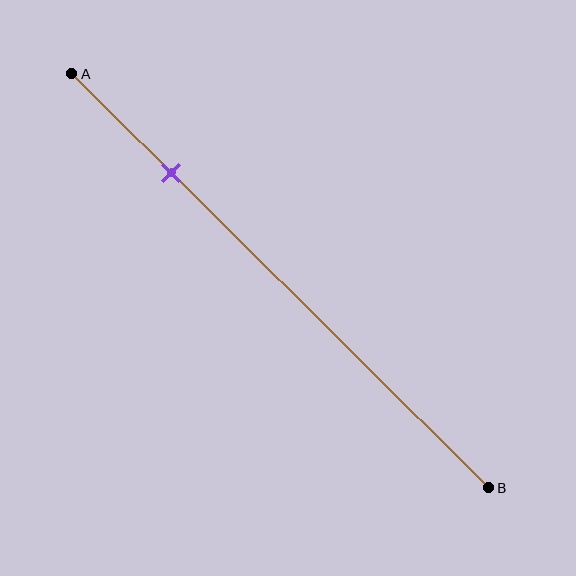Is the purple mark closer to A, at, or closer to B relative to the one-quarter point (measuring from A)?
The purple mark is approximately at the one-quarter point of segment AB.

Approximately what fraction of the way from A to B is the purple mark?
The purple mark is approximately 25% of the way from A to B.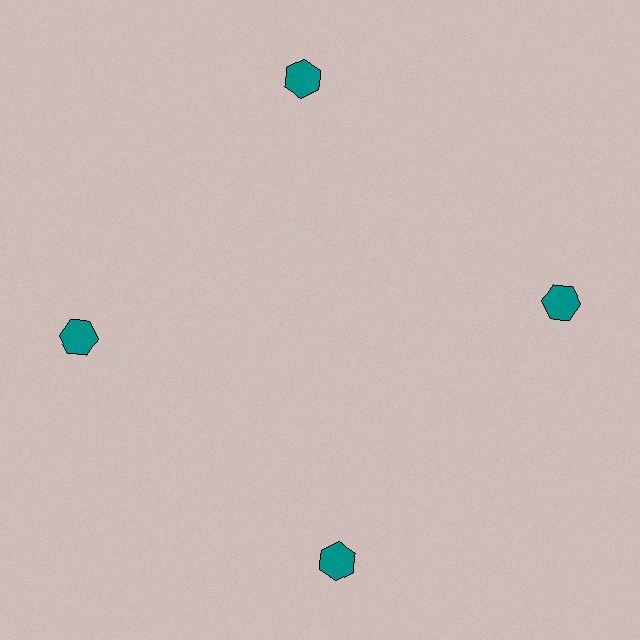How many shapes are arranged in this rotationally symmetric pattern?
There are 4 shapes, arranged in 4 groups of 1.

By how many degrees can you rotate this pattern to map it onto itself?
The pattern maps onto itself every 90 degrees of rotation.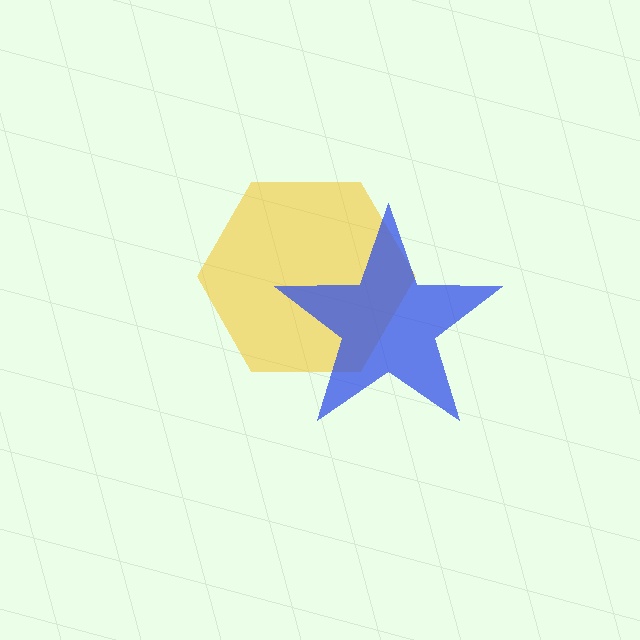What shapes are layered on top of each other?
The layered shapes are: a yellow hexagon, a blue star.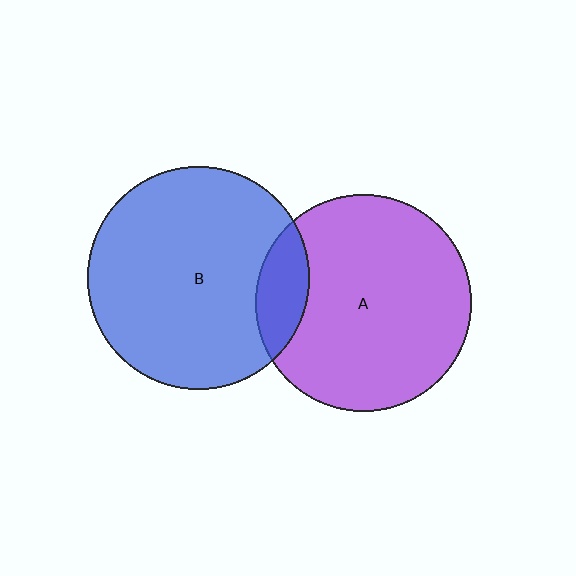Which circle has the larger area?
Circle B (blue).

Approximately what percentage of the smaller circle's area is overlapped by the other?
Approximately 15%.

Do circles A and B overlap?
Yes.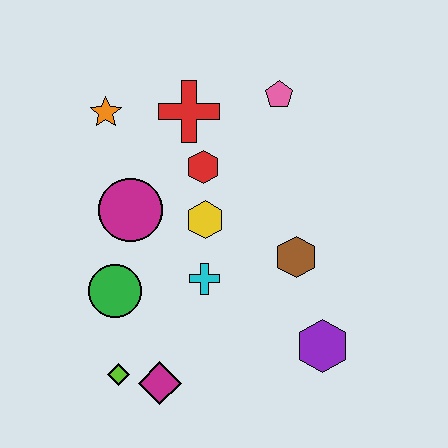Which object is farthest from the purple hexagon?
The orange star is farthest from the purple hexagon.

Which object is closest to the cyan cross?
The yellow hexagon is closest to the cyan cross.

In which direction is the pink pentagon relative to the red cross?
The pink pentagon is to the right of the red cross.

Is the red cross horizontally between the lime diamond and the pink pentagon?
Yes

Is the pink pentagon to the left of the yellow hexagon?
No